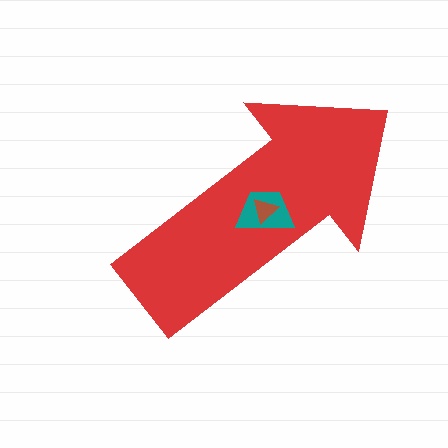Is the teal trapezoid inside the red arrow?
Yes.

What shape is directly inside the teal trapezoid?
The brown triangle.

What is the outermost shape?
The red arrow.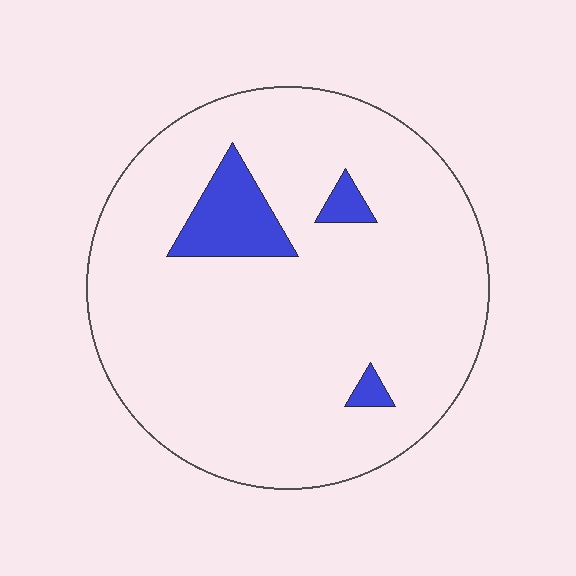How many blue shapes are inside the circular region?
3.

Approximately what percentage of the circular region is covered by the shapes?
Approximately 10%.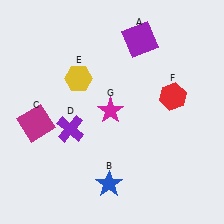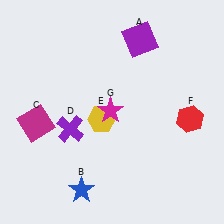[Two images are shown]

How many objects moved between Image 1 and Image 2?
3 objects moved between the two images.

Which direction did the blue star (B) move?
The blue star (B) moved left.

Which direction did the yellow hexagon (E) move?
The yellow hexagon (E) moved down.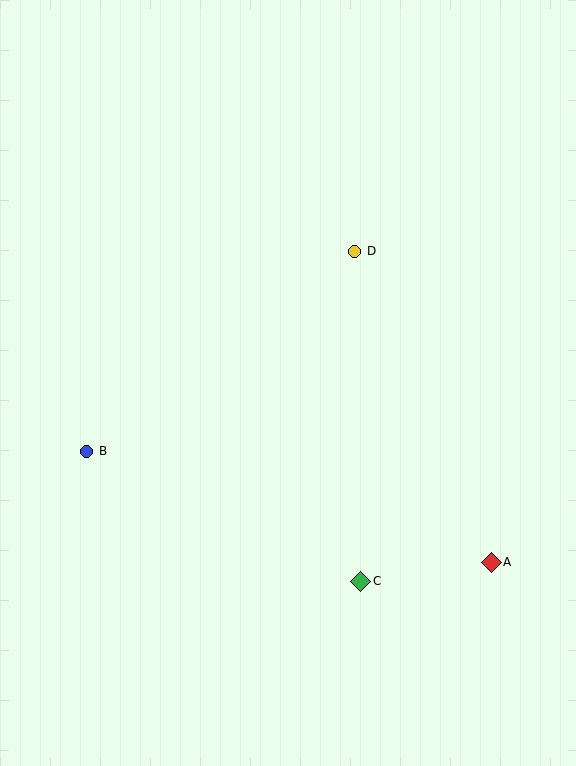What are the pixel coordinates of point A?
Point A is at (491, 562).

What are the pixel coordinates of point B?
Point B is at (87, 451).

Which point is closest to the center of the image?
Point D at (355, 251) is closest to the center.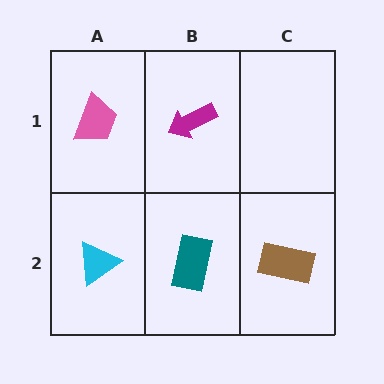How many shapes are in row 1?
2 shapes.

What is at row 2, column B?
A teal rectangle.